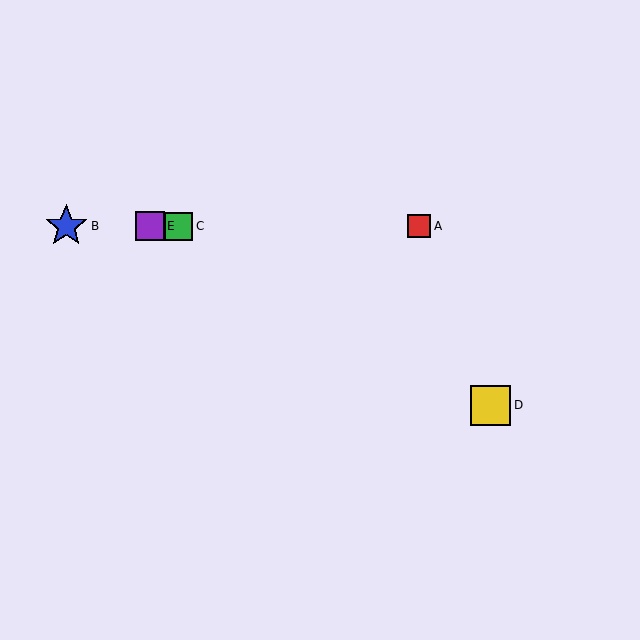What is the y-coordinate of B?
Object B is at y≈226.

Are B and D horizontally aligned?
No, B is at y≈226 and D is at y≈405.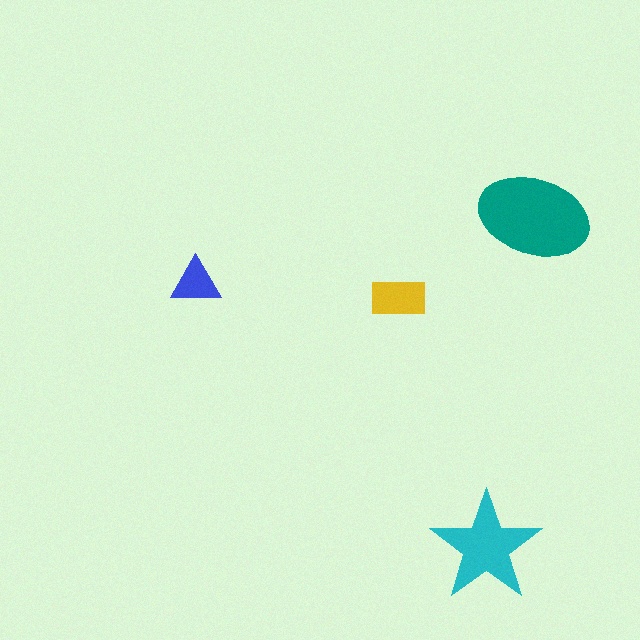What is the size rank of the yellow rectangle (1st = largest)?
3rd.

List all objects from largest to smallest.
The teal ellipse, the cyan star, the yellow rectangle, the blue triangle.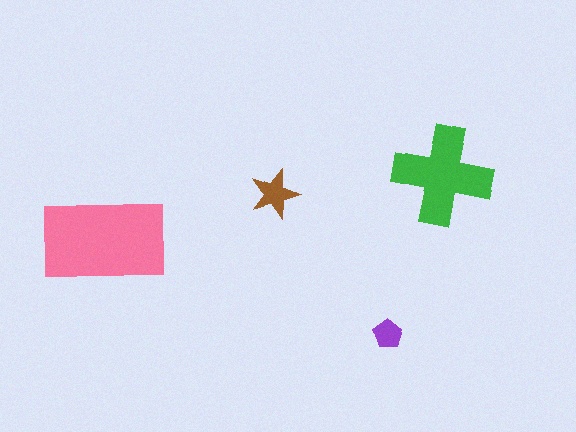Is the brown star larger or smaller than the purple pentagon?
Larger.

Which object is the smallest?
The purple pentagon.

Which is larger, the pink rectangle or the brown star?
The pink rectangle.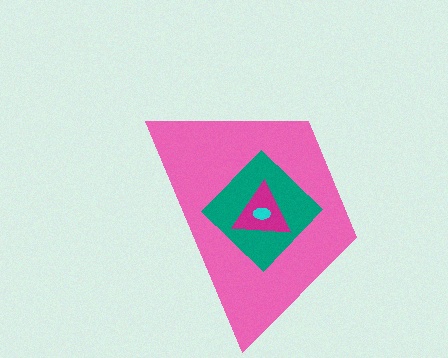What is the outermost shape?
The pink trapezoid.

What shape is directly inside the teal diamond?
The magenta triangle.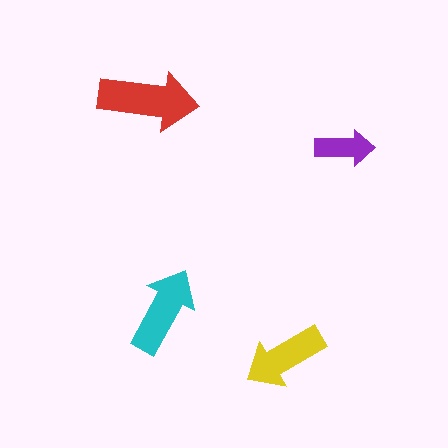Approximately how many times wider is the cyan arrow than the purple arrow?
About 1.5 times wider.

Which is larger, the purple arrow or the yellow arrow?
The yellow one.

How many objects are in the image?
There are 4 objects in the image.